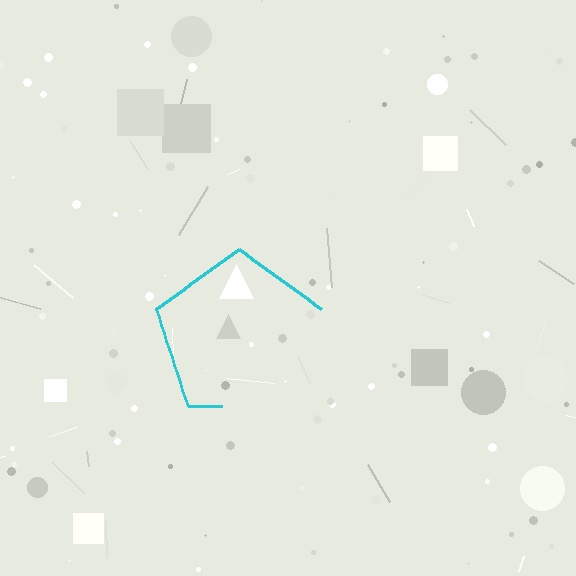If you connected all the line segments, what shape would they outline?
They would outline a pentagon.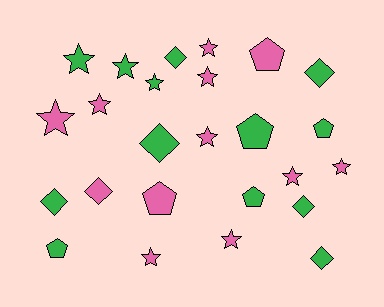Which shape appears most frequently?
Star, with 12 objects.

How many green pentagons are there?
There are 4 green pentagons.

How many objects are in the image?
There are 25 objects.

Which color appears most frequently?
Green, with 13 objects.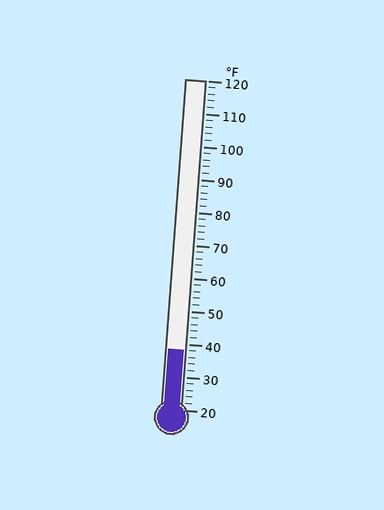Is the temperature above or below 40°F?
The temperature is below 40°F.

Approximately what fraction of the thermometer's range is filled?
The thermometer is filled to approximately 20% of its range.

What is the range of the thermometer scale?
The thermometer scale ranges from 20°F to 120°F.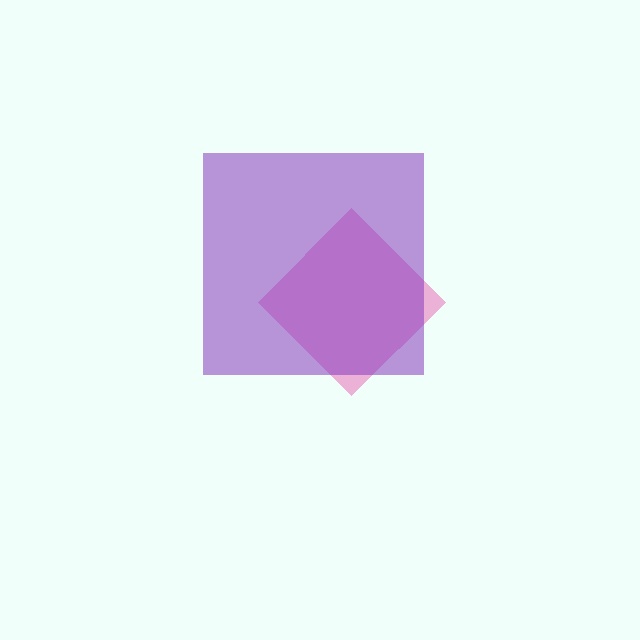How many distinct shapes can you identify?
There are 2 distinct shapes: a pink diamond, a purple square.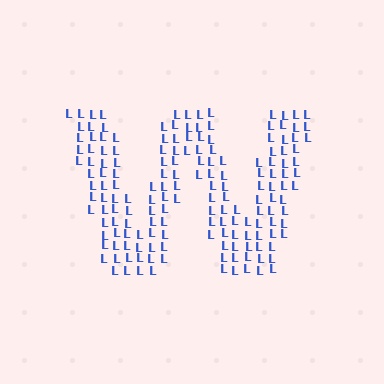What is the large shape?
The large shape is the letter W.